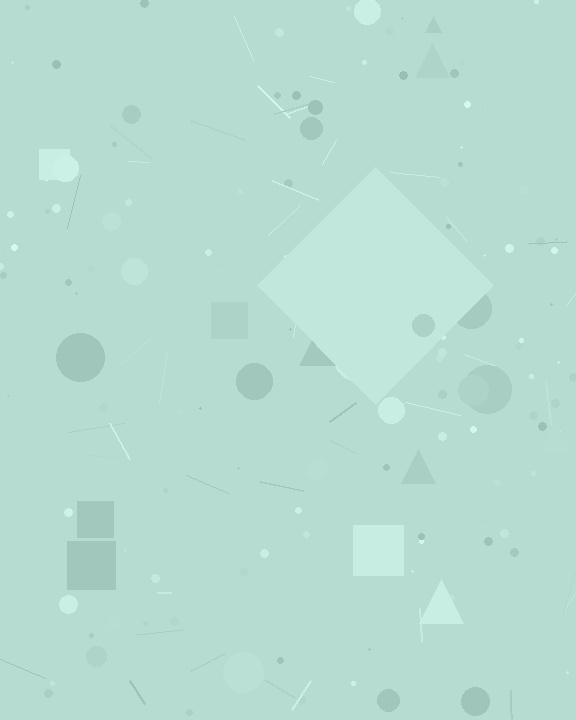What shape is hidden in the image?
A diamond is hidden in the image.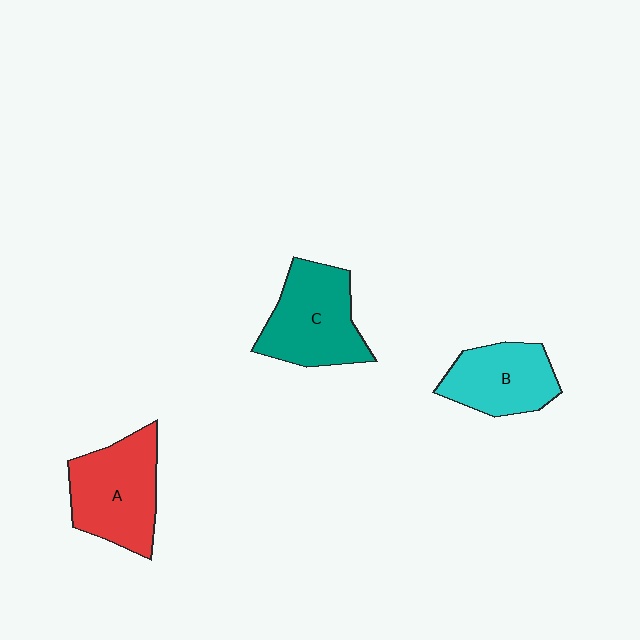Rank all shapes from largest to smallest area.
From largest to smallest: A (red), C (teal), B (cyan).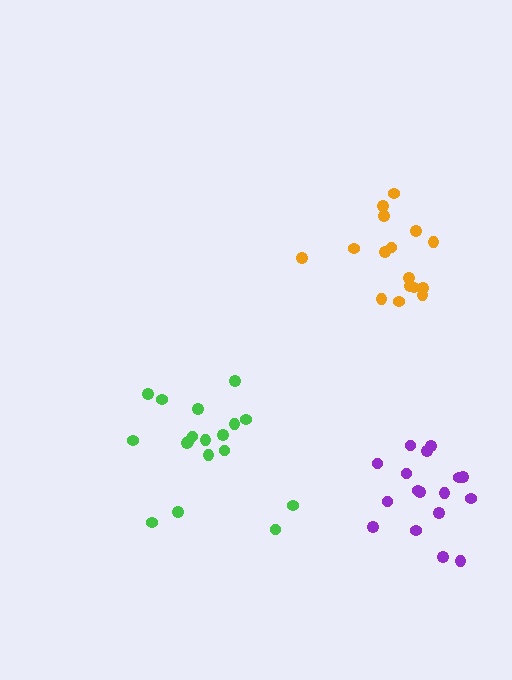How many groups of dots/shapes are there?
There are 3 groups.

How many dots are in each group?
Group 1: 16 dots, Group 2: 17 dots, Group 3: 18 dots (51 total).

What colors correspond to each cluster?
The clusters are colored: orange, purple, green.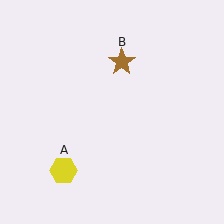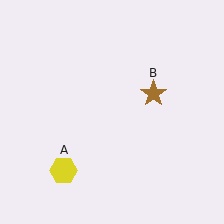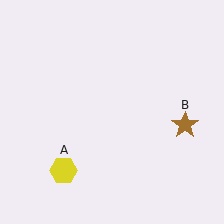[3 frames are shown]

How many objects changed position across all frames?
1 object changed position: brown star (object B).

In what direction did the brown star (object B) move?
The brown star (object B) moved down and to the right.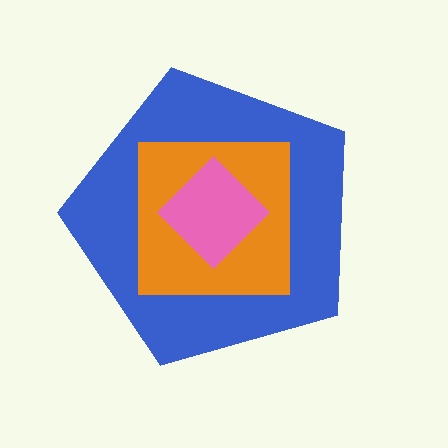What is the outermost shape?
The blue pentagon.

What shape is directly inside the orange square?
The pink diamond.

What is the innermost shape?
The pink diamond.